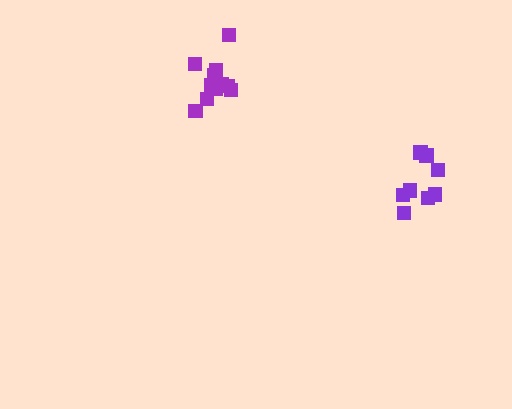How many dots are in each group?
Group 1: 11 dots, Group 2: 8 dots (19 total).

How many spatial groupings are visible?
There are 2 spatial groupings.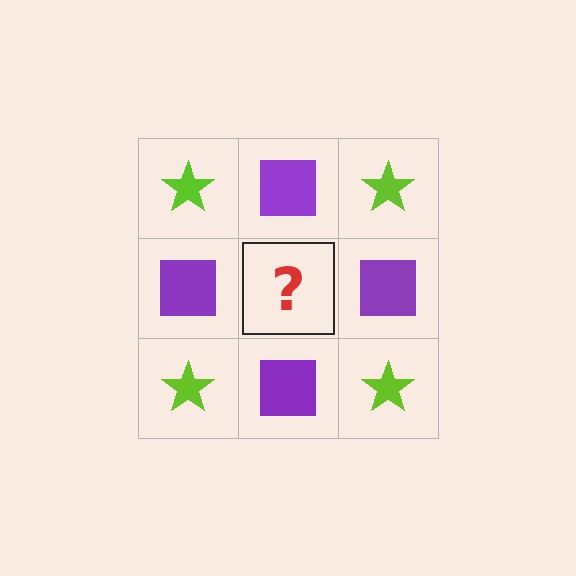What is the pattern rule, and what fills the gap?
The rule is that it alternates lime star and purple square in a checkerboard pattern. The gap should be filled with a lime star.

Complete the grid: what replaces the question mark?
The question mark should be replaced with a lime star.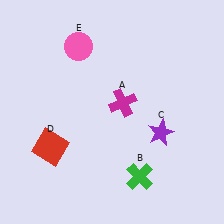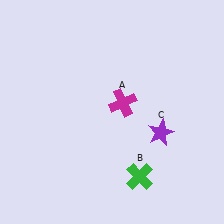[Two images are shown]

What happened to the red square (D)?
The red square (D) was removed in Image 2. It was in the bottom-left area of Image 1.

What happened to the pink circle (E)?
The pink circle (E) was removed in Image 2. It was in the top-left area of Image 1.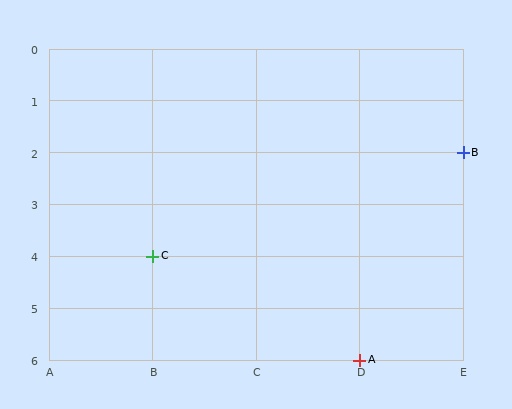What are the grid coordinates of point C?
Point C is at grid coordinates (B, 4).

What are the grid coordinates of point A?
Point A is at grid coordinates (D, 6).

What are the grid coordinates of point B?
Point B is at grid coordinates (E, 2).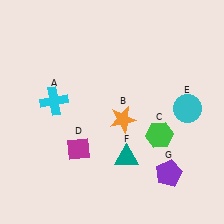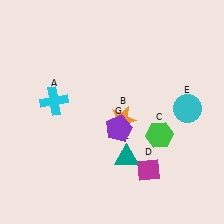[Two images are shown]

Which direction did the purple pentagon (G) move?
The purple pentagon (G) moved left.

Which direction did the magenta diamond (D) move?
The magenta diamond (D) moved right.